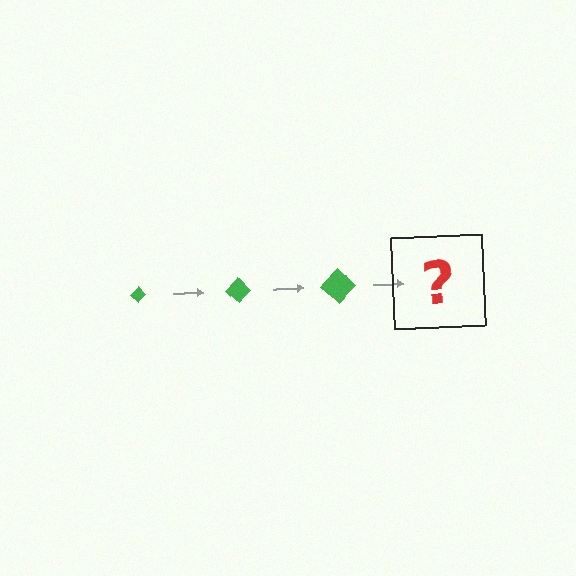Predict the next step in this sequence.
The next step is a green diamond, larger than the previous one.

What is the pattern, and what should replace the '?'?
The pattern is that the diamond gets progressively larger each step. The '?' should be a green diamond, larger than the previous one.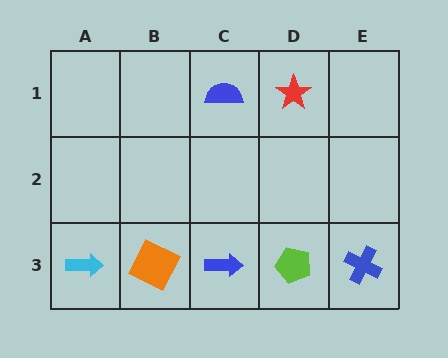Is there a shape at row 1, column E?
No, that cell is empty.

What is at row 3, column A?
A cyan arrow.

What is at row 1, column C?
A blue semicircle.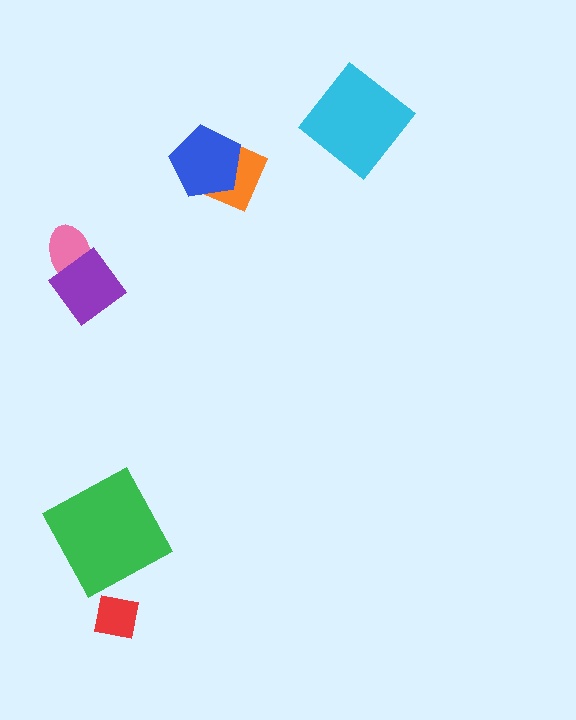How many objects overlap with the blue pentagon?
1 object overlaps with the blue pentagon.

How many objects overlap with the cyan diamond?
0 objects overlap with the cyan diamond.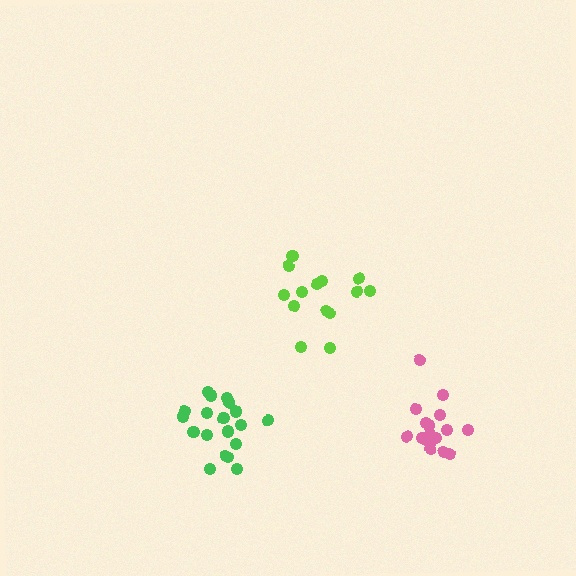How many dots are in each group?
Group 1: 14 dots, Group 2: 18 dots, Group 3: 19 dots (51 total).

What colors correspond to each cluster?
The clusters are colored: lime, pink, green.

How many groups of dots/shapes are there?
There are 3 groups.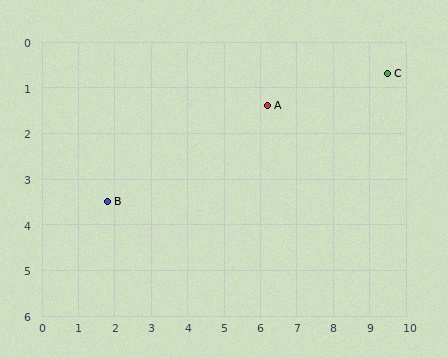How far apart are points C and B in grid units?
Points C and B are about 8.2 grid units apart.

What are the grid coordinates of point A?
Point A is at approximately (6.2, 1.4).